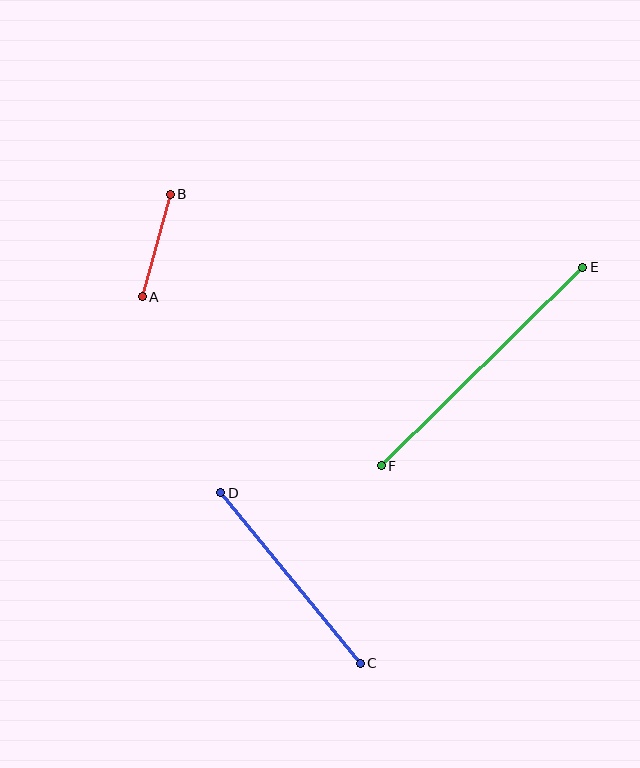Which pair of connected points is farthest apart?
Points E and F are farthest apart.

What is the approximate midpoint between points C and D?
The midpoint is at approximately (291, 578) pixels.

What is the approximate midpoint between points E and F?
The midpoint is at approximately (482, 366) pixels.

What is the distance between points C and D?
The distance is approximately 221 pixels.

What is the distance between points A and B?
The distance is approximately 106 pixels.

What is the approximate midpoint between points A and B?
The midpoint is at approximately (156, 246) pixels.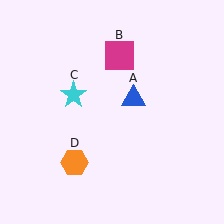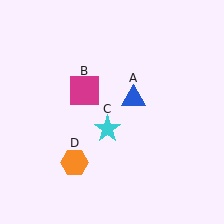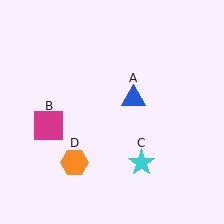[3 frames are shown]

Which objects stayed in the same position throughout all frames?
Blue triangle (object A) and orange hexagon (object D) remained stationary.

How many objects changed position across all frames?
2 objects changed position: magenta square (object B), cyan star (object C).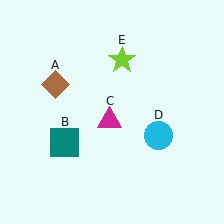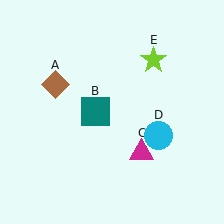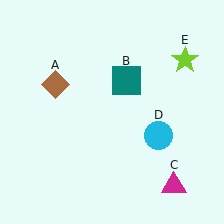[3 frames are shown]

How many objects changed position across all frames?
3 objects changed position: teal square (object B), magenta triangle (object C), lime star (object E).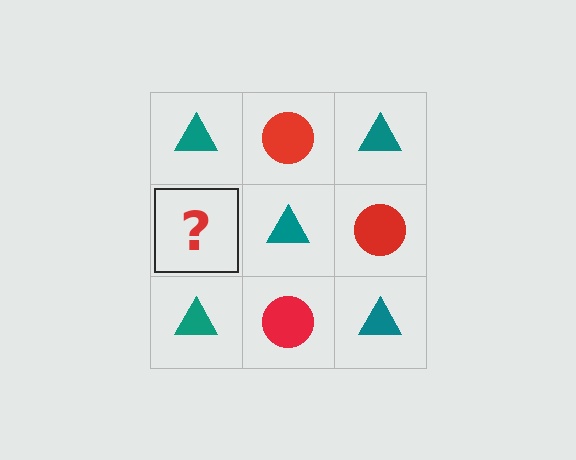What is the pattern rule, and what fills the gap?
The rule is that it alternates teal triangle and red circle in a checkerboard pattern. The gap should be filled with a red circle.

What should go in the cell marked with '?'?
The missing cell should contain a red circle.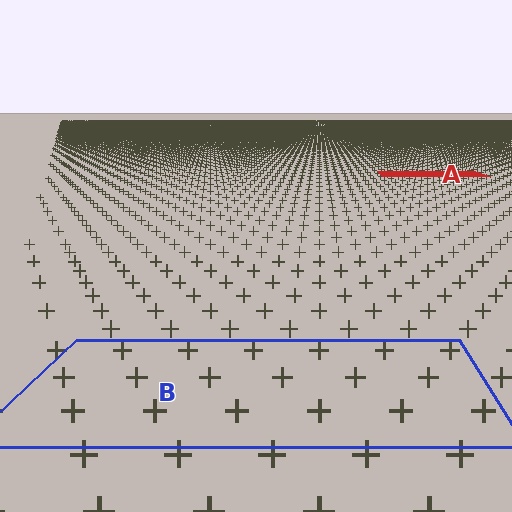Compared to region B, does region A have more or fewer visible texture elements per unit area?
Region A has more texture elements per unit area — they are packed more densely because it is farther away.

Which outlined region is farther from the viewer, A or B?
Region A is farther from the viewer — the texture elements inside it appear smaller and more densely packed.